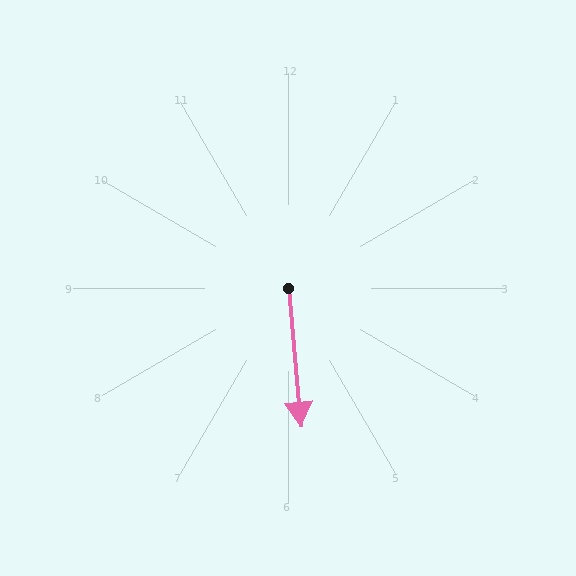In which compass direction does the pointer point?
South.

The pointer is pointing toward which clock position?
Roughly 6 o'clock.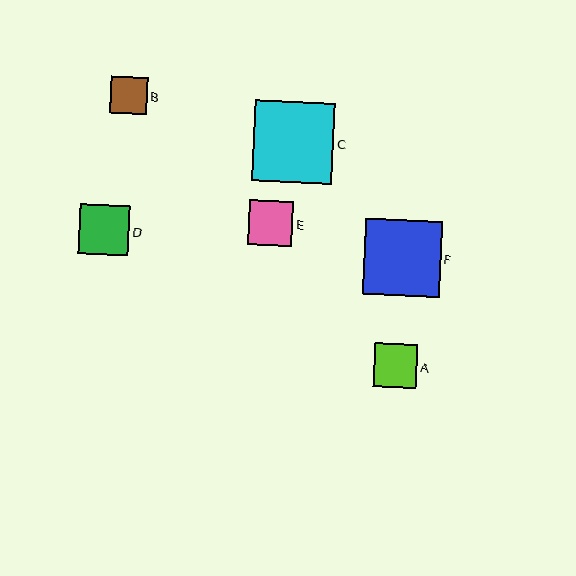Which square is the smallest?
Square B is the smallest with a size of approximately 36 pixels.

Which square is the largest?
Square C is the largest with a size of approximately 81 pixels.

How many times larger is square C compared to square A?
Square C is approximately 1.9 times the size of square A.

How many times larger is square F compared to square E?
Square F is approximately 1.7 times the size of square E.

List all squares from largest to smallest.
From largest to smallest: C, F, D, E, A, B.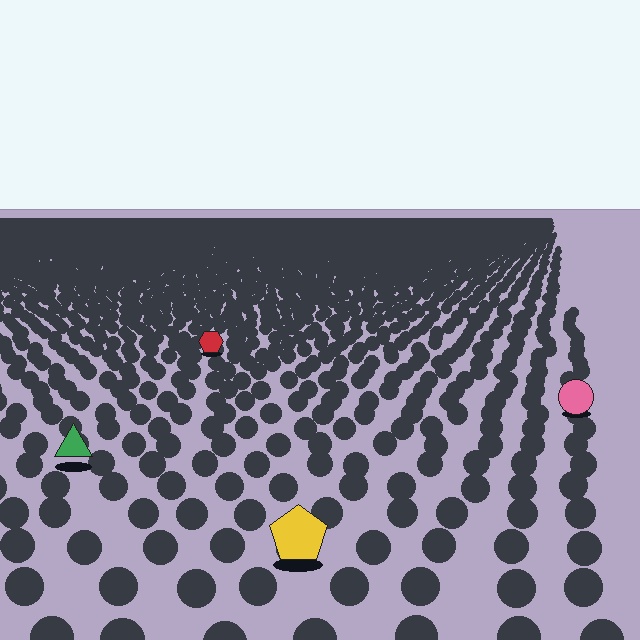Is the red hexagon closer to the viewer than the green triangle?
No. The green triangle is closer — you can tell from the texture gradient: the ground texture is coarser near it.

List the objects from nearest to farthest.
From nearest to farthest: the yellow pentagon, the green triangle, the pink circle, the red hexagon.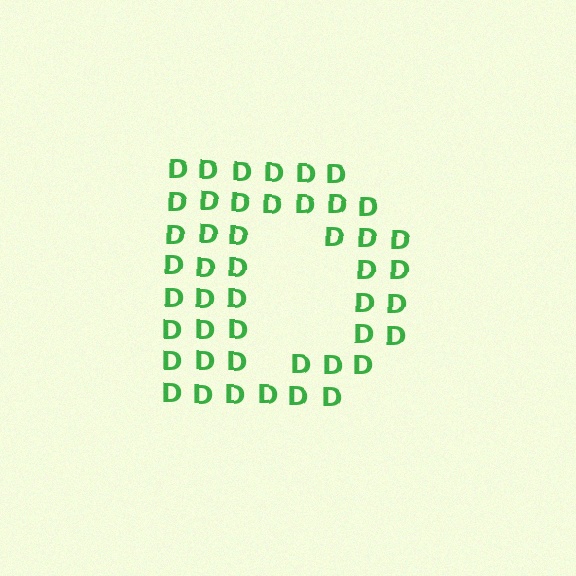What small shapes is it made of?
It is made of small letter D's.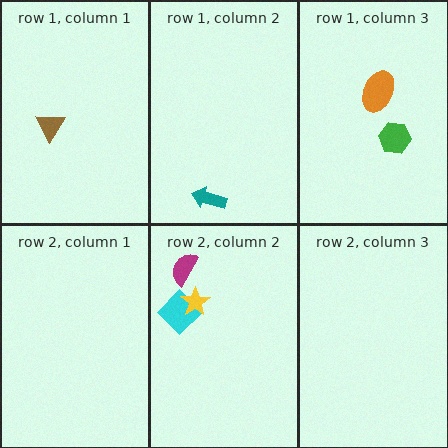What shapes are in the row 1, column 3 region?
The green hexagon, the orange ellipse.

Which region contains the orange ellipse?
The row 1, column 3 region.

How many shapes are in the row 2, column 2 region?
3.